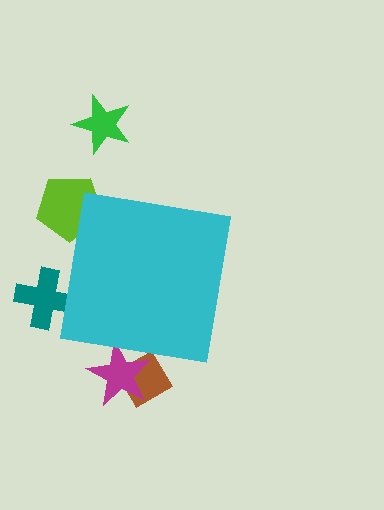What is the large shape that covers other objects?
A cyan square.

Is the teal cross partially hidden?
Yes, the teal cross is partially hidden behind the cyan square.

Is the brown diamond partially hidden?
Yes, the brown diamond is partially hidden behind the cyan square.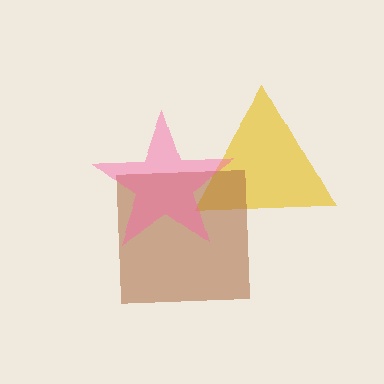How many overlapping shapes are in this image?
There are 3 overlapping shapes in the image.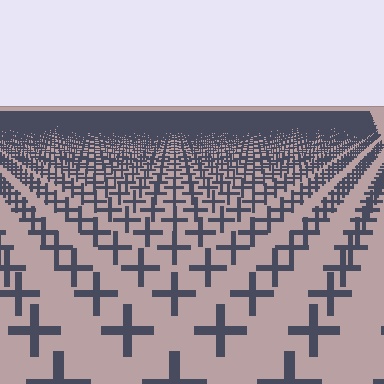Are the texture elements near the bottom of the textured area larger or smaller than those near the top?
Larger. Near the bottom, elements are closer to the viewer and appear at a bigger on-screen size.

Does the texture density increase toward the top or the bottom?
Density increases toward the top.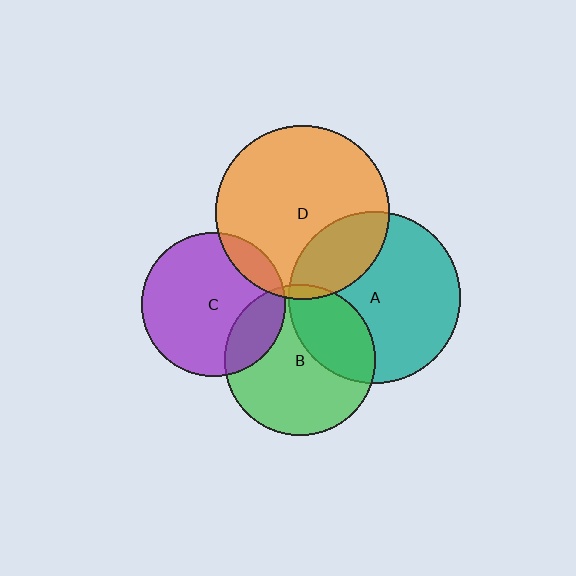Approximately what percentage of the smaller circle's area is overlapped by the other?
Approximately 5%.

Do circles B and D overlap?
Yes.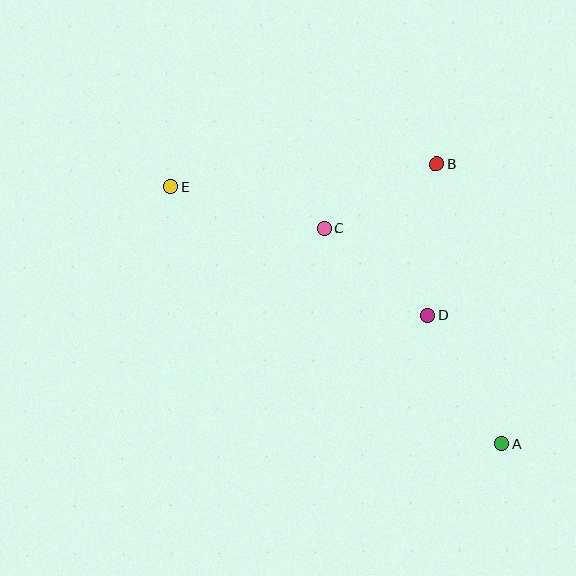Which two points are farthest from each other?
Points A and E are farthest from each other.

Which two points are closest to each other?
Points B and C are closest to each other.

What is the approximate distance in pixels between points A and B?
The distance between A and B is approximately 287 pixels.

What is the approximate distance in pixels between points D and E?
The distance between D and E is approximately 288 pixels.